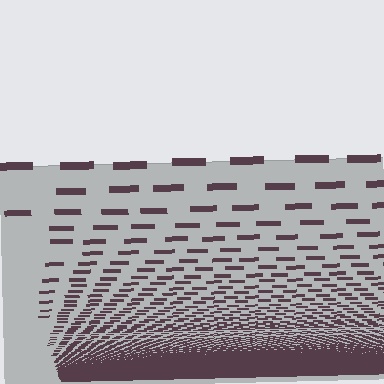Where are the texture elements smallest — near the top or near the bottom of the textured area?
Near the bottom.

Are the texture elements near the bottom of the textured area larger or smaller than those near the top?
Smaller. The gradient is inverted — elements near the bottom are smaller and denser.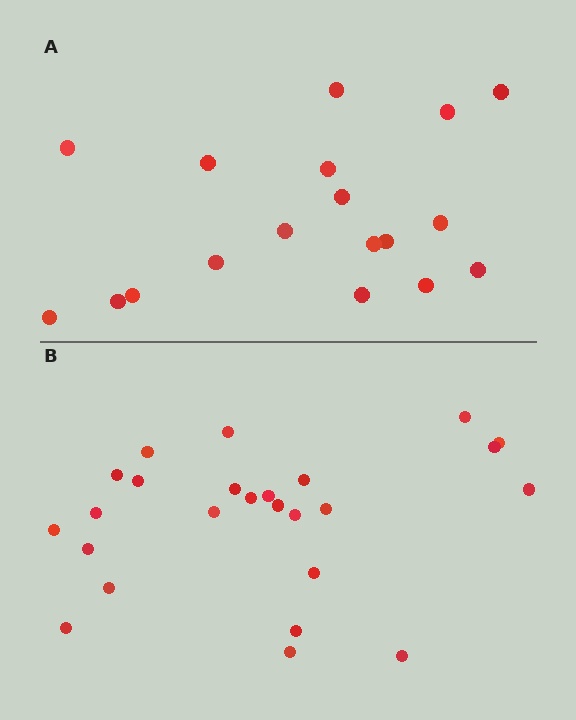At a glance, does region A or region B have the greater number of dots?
Region B (the bottom region) has more dots.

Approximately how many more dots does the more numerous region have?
Region B has roughly 8 or so more dots than region A.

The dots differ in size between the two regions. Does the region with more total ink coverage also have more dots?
No. Region A has more total ink coverage because its dots are larger, but region B actually contains more individual dots. Total area can be misleading — the number of items is what matters here.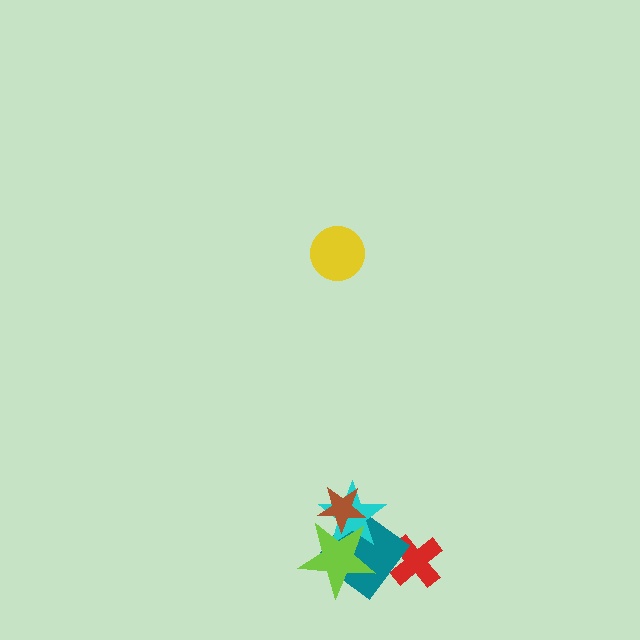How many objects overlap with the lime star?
3 objects overlap with the lime star.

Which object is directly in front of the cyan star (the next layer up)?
The lime star is directly in front of the cyan star.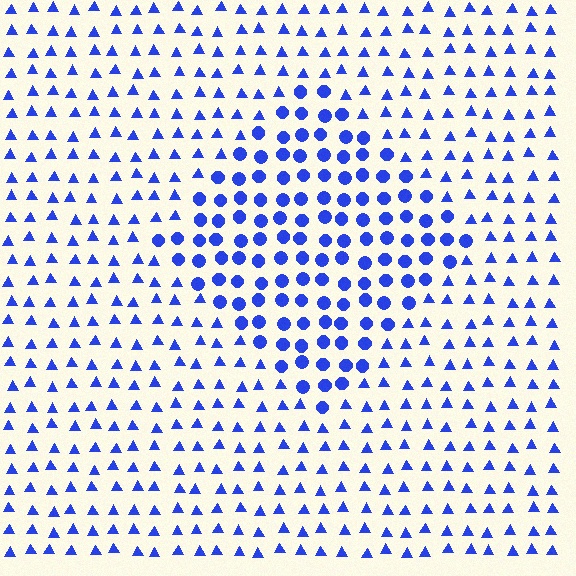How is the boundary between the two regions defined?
The boundary is defined by a change in element shape: circles inside vs. triangles outside. All elements share the same color and spacing.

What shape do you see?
I see a diamond.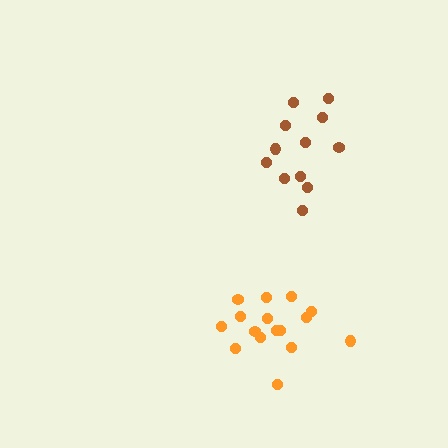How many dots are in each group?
Group 1: 12 dots, Group 2: 16 dots (28 total).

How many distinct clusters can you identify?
There are 2 distinct clusters.